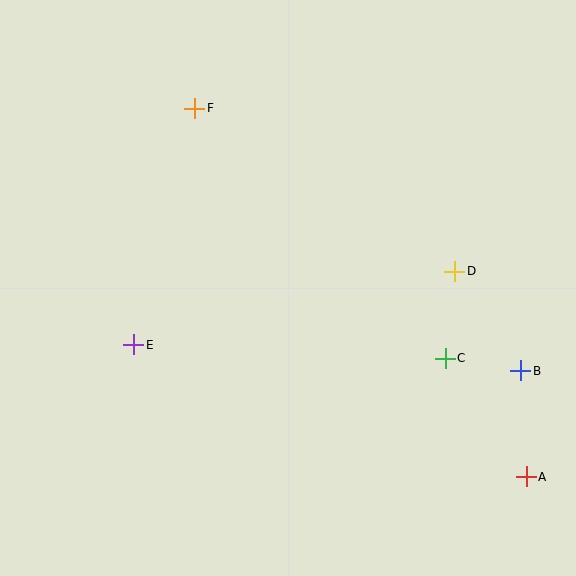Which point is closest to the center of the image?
Point E at (134, 345) is closest to the center.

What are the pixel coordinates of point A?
Point A is at (526, 477).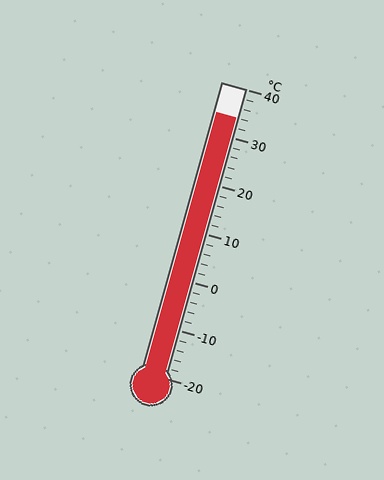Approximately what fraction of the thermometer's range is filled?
The thermometer is filled to approximately 90% of its range.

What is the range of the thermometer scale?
The thermometer scale ranges from -20°C to 40°C.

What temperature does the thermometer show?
The thermometer shows approximately 34°C.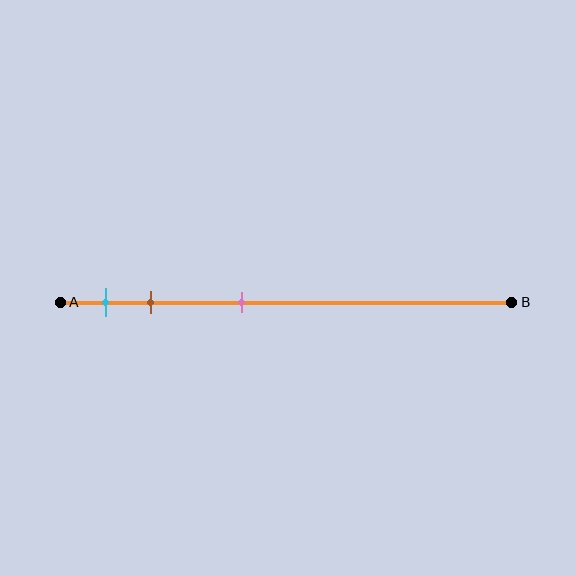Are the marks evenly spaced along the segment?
No, the marks are not evenly spaced.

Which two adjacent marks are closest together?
The cyan and brown marks are the closest adjacent pair.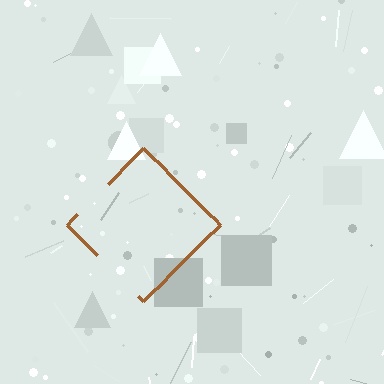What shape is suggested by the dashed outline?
The dashed outline suggests a diamond.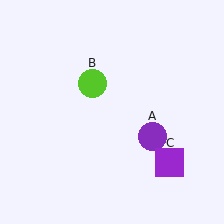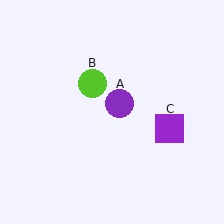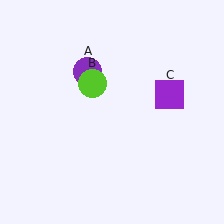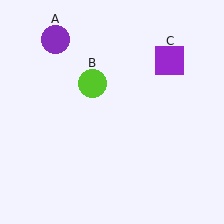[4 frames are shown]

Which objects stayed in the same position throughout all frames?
Lime circle (object B) remained stationary.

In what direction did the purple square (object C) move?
The purple square (object C) moved up.